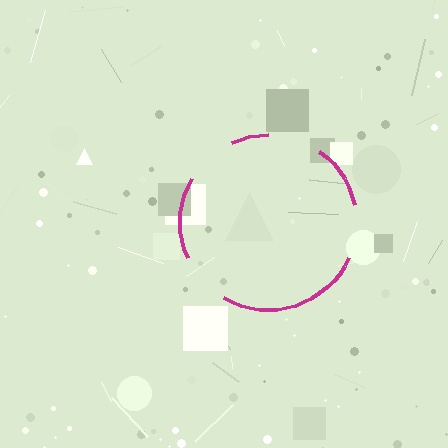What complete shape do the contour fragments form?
The contour fragments form a circle.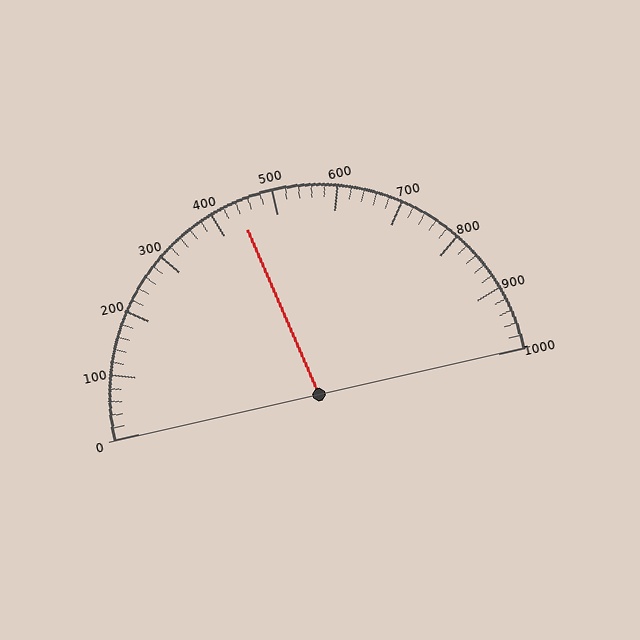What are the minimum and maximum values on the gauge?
The gauge ranges from 0 to 1000.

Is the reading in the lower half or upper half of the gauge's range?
The reading is in the lower half of the range (0 to 1000).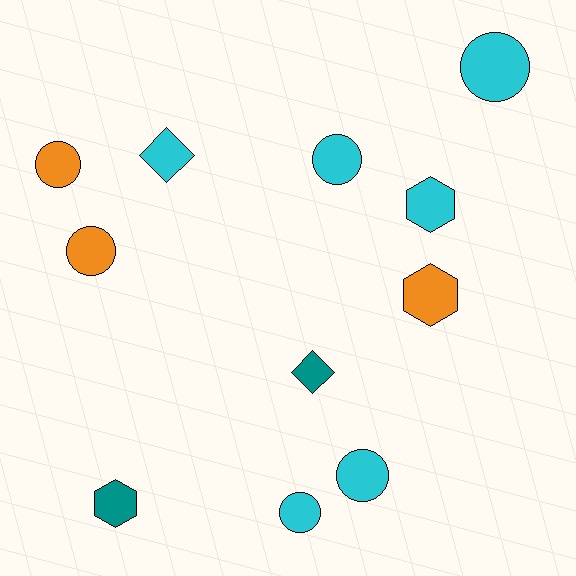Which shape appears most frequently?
Circle, with 6 objects.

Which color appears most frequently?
Cyan, with 6 objects.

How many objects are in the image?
There are 11 objects.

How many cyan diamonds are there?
There is 1 cyan diamond.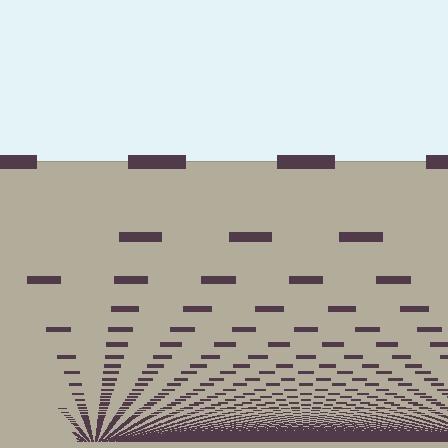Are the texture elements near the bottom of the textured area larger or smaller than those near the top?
Smaller. The gradient is inverted — elements near the bottom are smaller and denser.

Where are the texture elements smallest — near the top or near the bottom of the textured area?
Near the bottom.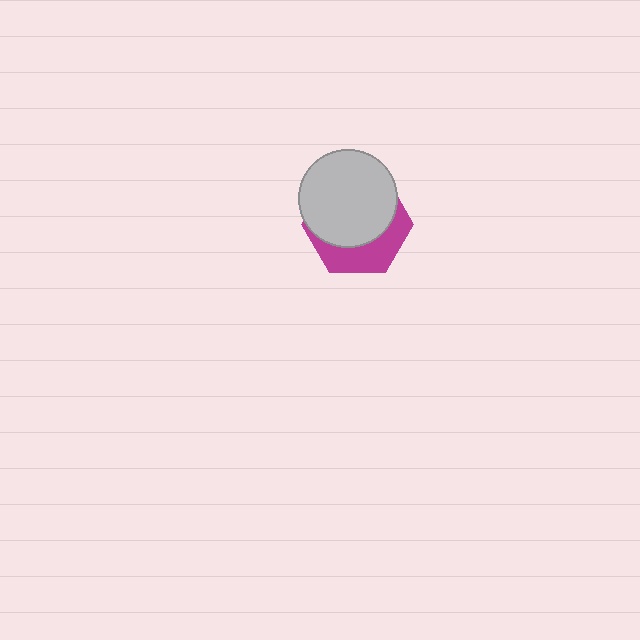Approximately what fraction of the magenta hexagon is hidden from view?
Roughly 64% of the magenta hexagon is hidden behind the light gray circle.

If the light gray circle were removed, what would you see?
You would see the complete magenta hexagon.